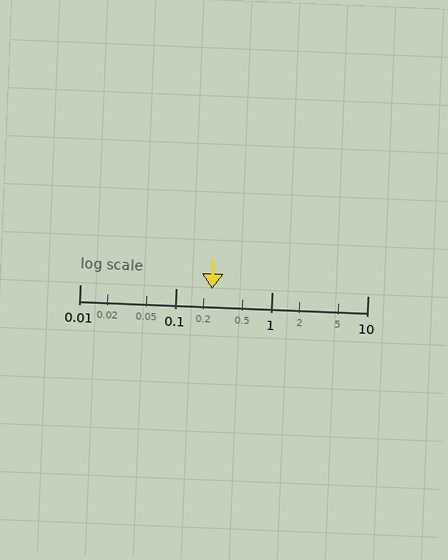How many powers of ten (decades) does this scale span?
The scale spans 3 decades, from 0.01 to 10.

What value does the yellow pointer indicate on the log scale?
The pointer indicates approximately 0.24.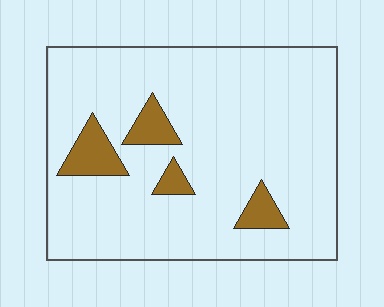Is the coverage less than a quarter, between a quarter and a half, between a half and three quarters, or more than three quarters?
Less than a quarter.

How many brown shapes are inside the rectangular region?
4.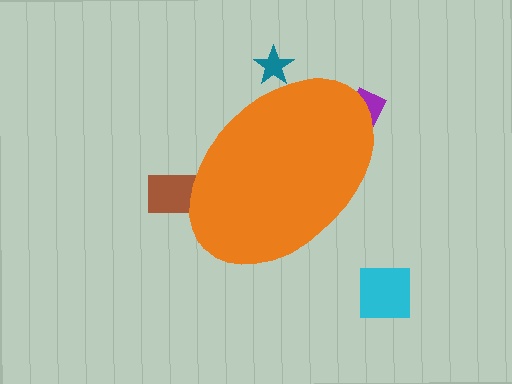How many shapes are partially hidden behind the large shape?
3 shapes are partially hidden.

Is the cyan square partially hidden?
No, the cyan square is fully visible.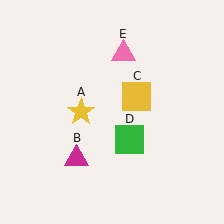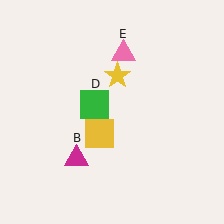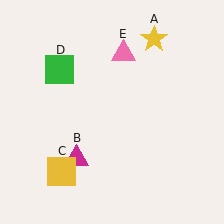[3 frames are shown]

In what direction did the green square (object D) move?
The green square (object D) moved up and to the left.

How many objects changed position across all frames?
3 objects changed position: yellow star (object A), yellow square (object C), green square (object D).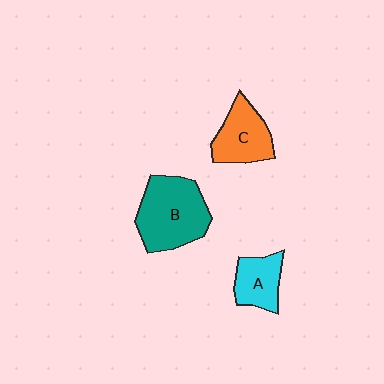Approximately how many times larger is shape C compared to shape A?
Approximately 1.3 times.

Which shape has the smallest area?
Shape A (cyan).